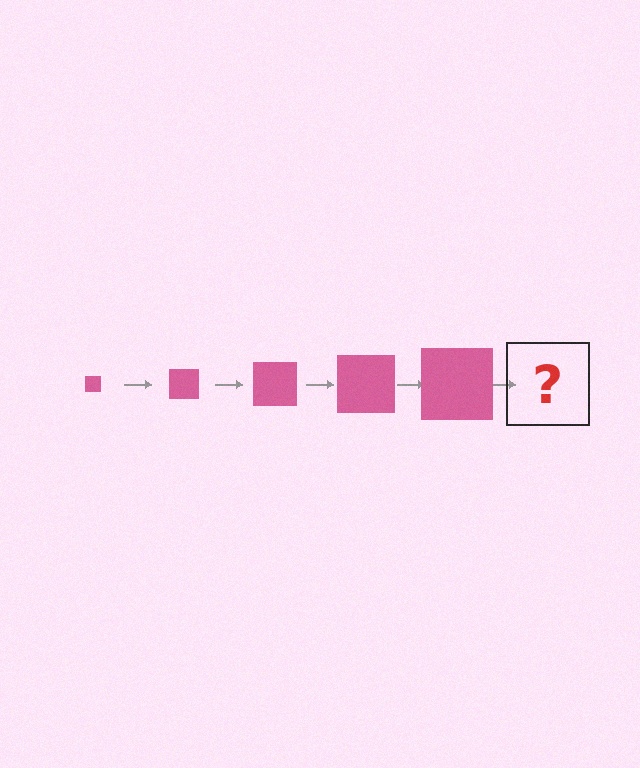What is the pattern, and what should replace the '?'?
The pattern is that the square gets progressively larger each step. The '?' should be a pink square, larger than the previous one.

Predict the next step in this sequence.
The next step is a pink square, larger than the previous one.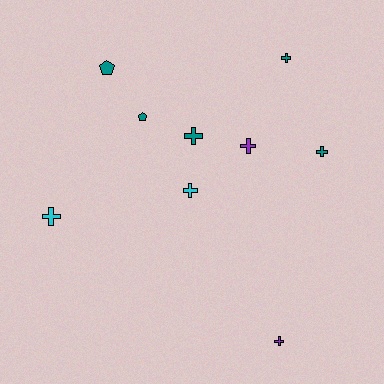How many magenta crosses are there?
There are no magenta crosses.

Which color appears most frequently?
Teal, with 5 objects.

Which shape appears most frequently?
Cross, with 7 objects.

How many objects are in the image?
There are 9 objects.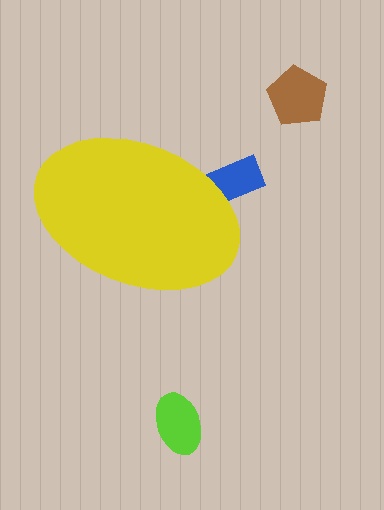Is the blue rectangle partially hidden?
Yes, the blue rectangle is partially hidden behind the yellow ellipse.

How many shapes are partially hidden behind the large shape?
1 shape is partially hidden.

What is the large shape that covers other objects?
A yellow ellipse.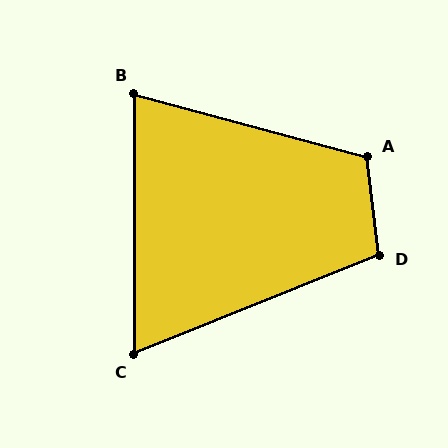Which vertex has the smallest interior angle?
C, at approximately 68 degrees.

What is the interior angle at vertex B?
Approximately 75 degrees (acute).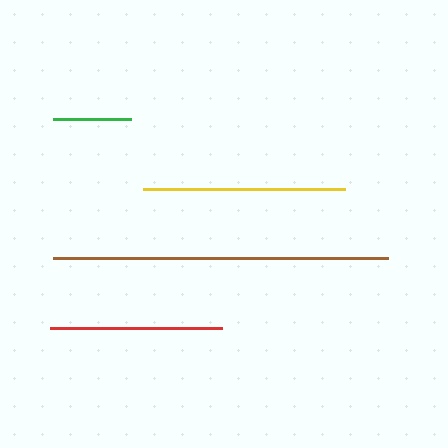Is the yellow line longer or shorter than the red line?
The yellow line is longer than the red line.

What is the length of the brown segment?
The brown segment is approximately 336 pixels long.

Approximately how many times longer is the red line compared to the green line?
The red line is approximately 2.2 times the length of the green line.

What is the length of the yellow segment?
The yellow segment is approximately 202 pixels long.